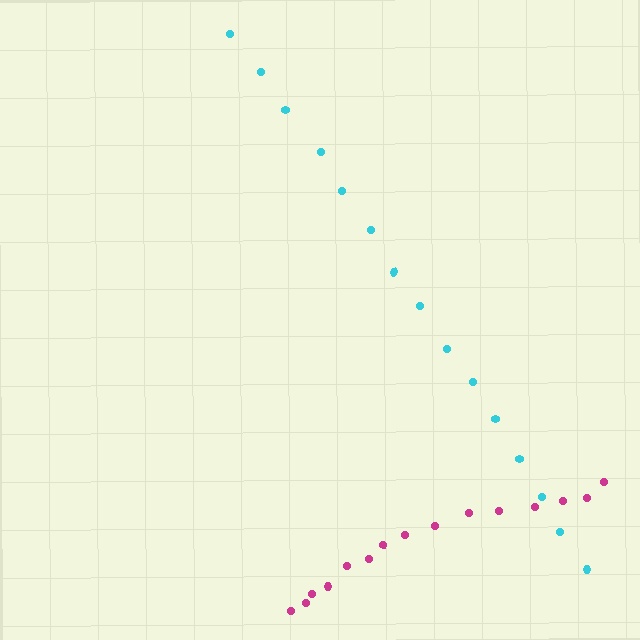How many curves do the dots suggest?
There are 2 distinct paths.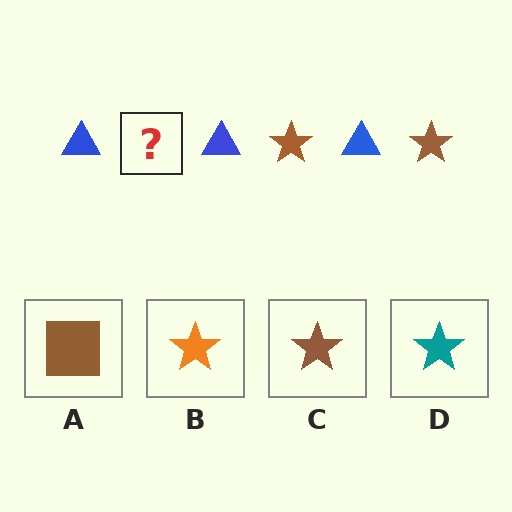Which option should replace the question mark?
Option C.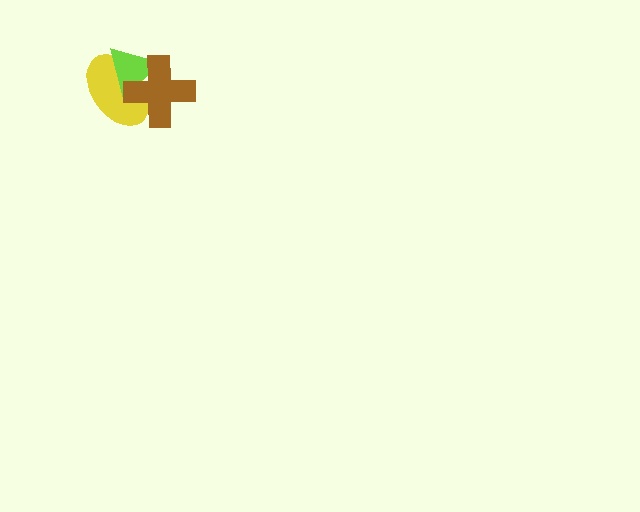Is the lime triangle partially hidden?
Yes, it is partially covered by another shape.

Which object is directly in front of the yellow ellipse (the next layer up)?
The lime triangle is directly in front of the yellow ellipse.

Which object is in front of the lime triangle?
The brown cross is in front of the lime triangle.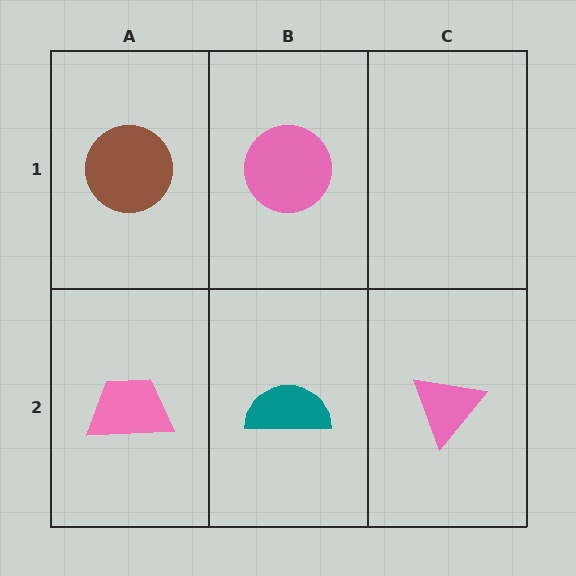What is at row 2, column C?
A pink triangle.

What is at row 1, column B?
A pink circle.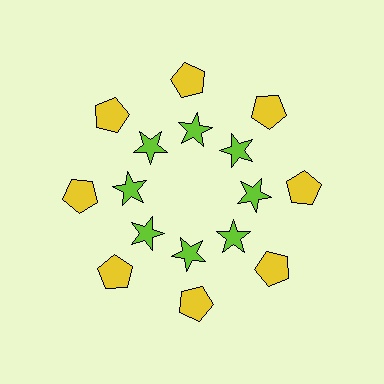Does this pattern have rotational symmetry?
Yes, this pattern has 8-fold rotational symmetry. It looks the same after rotating 45 degrees around the center.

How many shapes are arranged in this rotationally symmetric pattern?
There are 16 shapes, arranged in 8 groups of 2.